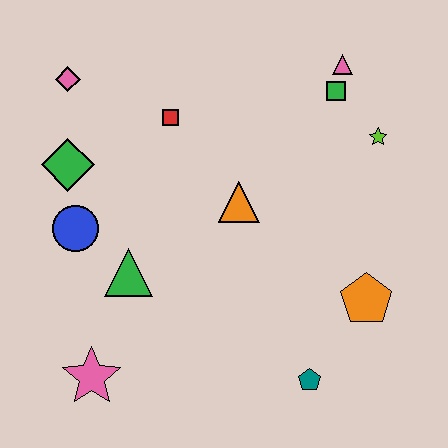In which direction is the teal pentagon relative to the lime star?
The teal pentagon is below the lime star.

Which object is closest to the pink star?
The green triangle is closest to the pink star.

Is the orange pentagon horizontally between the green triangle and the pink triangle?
No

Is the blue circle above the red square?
No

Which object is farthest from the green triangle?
The pink triangle is farthest from the green triangle.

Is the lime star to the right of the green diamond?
Yes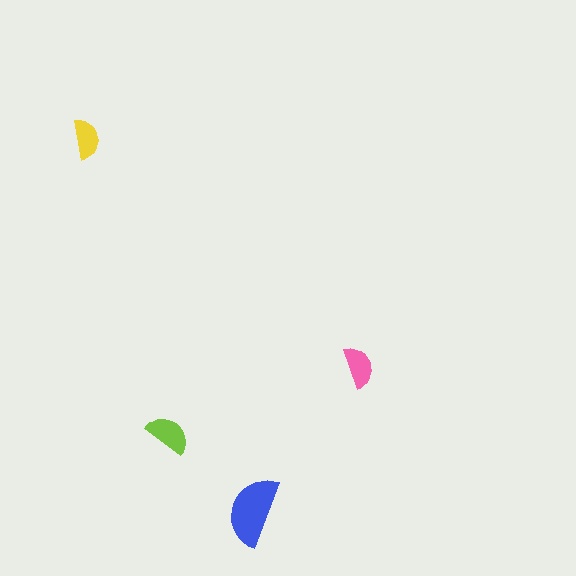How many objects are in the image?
There are 4 objects in the image.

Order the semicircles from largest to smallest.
the blue one, the lime one, the pink one, the yellow one.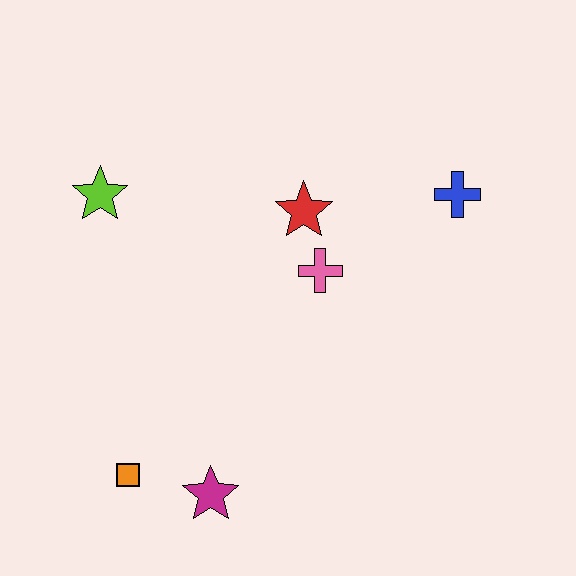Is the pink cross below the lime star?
Yes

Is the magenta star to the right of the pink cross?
No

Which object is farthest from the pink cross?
The orange square is farthest from the pink cross.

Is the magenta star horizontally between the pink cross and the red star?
No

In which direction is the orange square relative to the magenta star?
The orange square is to the left of the magenta star.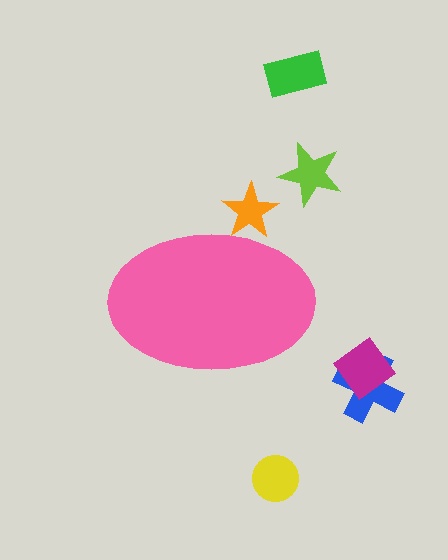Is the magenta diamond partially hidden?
No, the magenta diamond is fully visible.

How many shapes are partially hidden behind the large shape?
1 shape is partially hidden.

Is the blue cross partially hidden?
No, the blue cross is fully visible.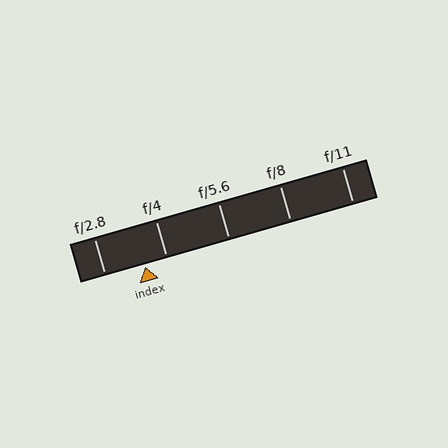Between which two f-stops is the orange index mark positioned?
The index mark is between f/2.8 and f/4.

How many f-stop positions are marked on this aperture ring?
There are 5 f-stop positions marked.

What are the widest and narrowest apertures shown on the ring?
The widest aperture shown is f/2.8 and the narrowest is f/11.